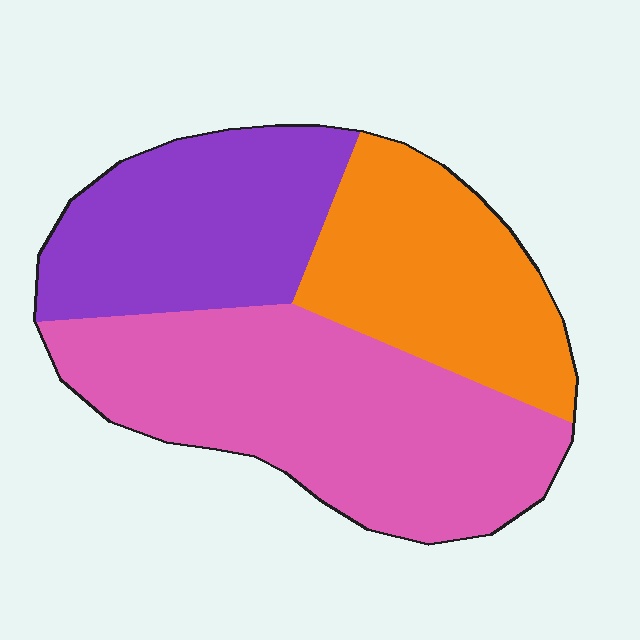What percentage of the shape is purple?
Purple takes up about one quarter (1/4) of the shape.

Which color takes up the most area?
Pink, at roughly 45%.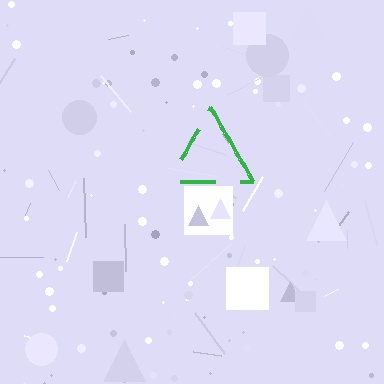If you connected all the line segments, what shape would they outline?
They would outline a triangle.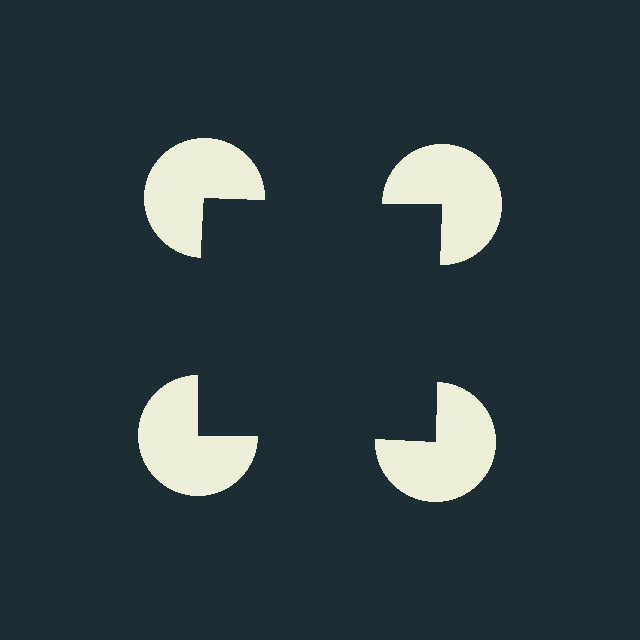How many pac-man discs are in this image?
There are 4 — one at each vertex of the illusory square.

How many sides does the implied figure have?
4 sides.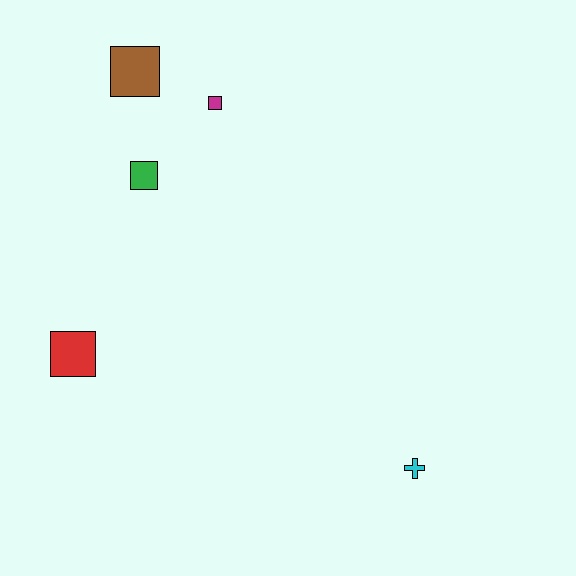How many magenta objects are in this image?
There is 1 magenta object.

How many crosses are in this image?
There is 1 cross.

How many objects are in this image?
There are 5 objects.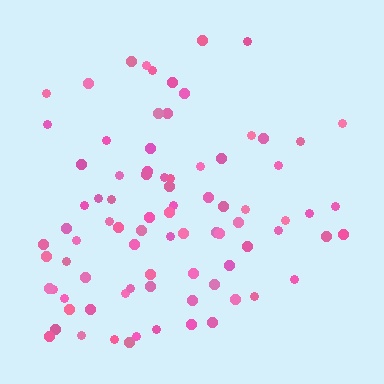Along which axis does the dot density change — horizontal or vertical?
Horizontal.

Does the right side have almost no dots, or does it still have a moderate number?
Still a moderate number, just noticeably fewer than the left.